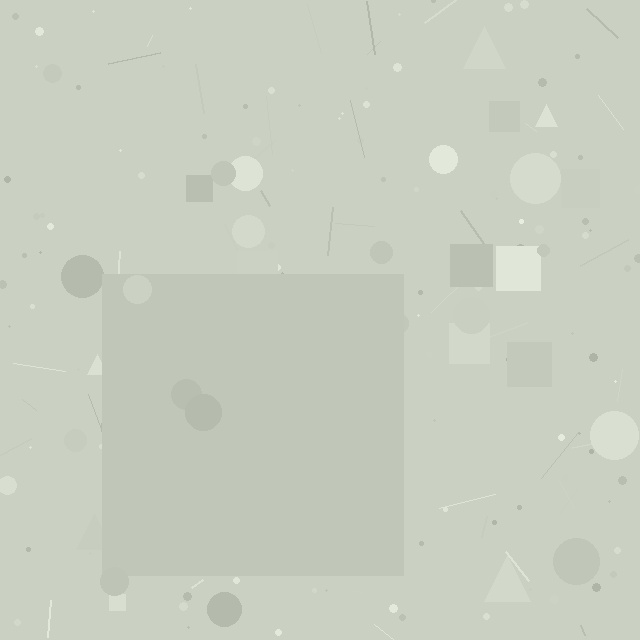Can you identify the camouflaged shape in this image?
The camouflaged shape is a square.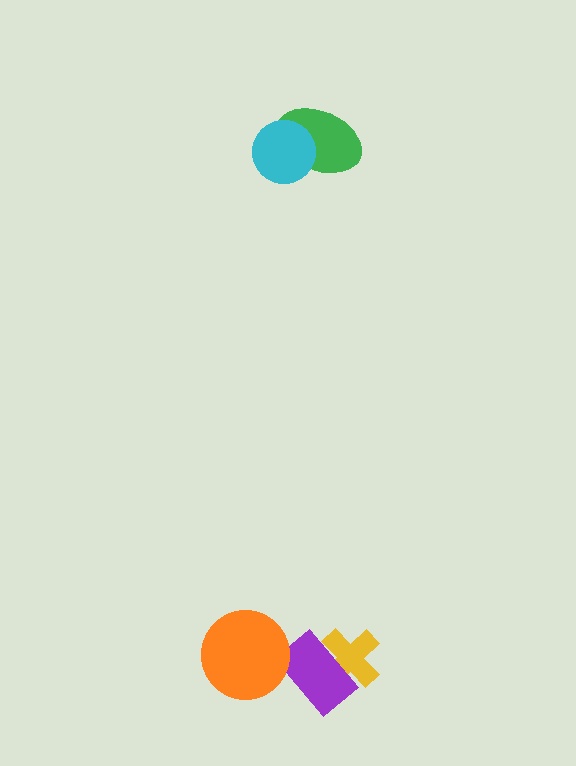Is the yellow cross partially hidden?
Yes, it is partially covered by another shape.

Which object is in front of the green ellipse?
The cyan circle is in front of the green ellipse.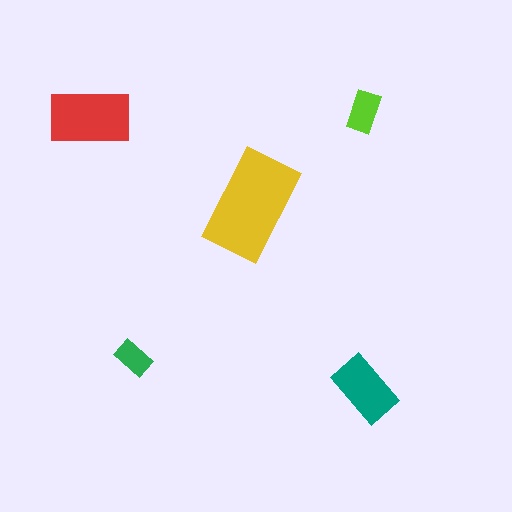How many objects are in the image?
There are 5 objects in the image.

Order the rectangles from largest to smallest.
the yellow one, the red one, the teal one, the lime one, the green one.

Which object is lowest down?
The teal rectangle is bottommost.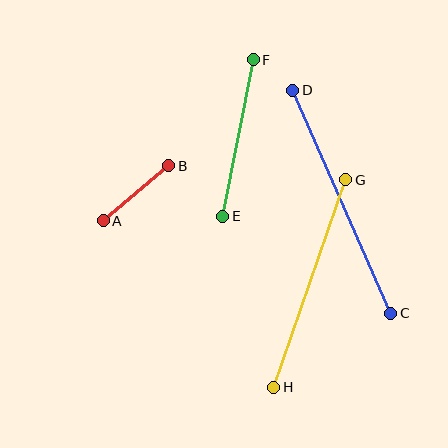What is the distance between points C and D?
The distance is approximately 244 pixels.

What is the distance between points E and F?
The distance is approximately 159 pixels.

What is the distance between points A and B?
The distance is approximately 86 pixels.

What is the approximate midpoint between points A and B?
The midpoint is at approximately (136, 193) pixels.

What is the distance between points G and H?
The distance is approximately 220 pixels.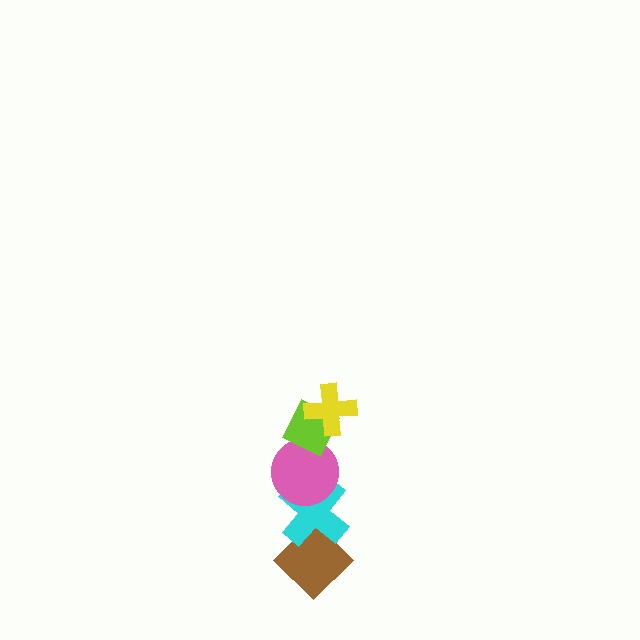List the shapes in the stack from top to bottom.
From top to bottom: the yellow cross, the lime diamond, the pink circle, the cyan cross, the brown diamond.